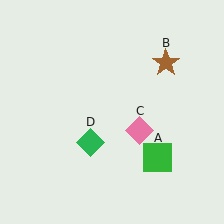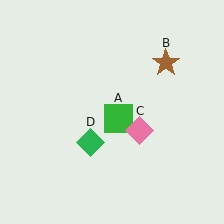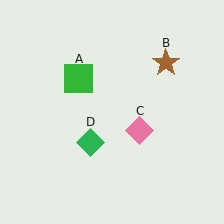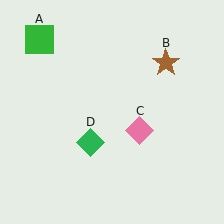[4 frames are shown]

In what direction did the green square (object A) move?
The green square (object A) moved up and to the left.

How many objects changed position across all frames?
1 object changed position: green square (object A).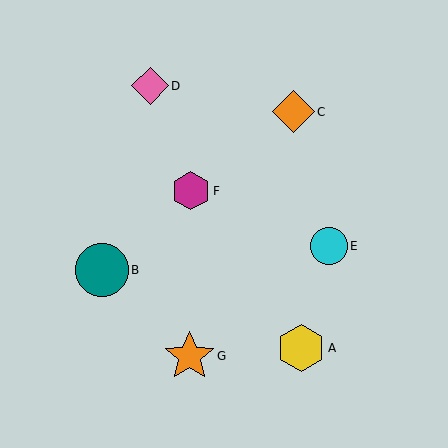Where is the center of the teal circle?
The center of the teal circle is at (102, 270).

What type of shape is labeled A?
Shape A is a yellow hexagon.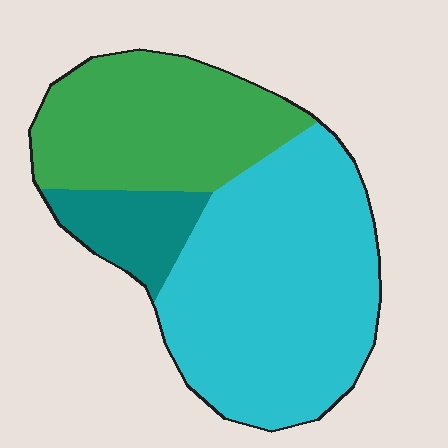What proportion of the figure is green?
Green covers roughly 35% of the figure.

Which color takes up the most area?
Cyan, at roughly 55%.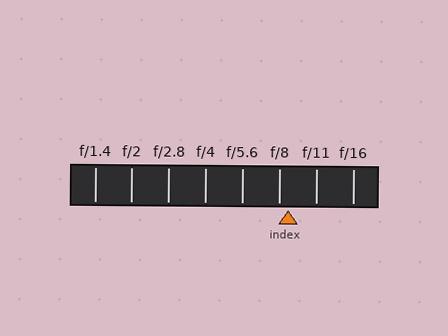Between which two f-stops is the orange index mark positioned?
The index mark is between f/8 and f/11.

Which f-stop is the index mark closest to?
The index mark is closest to f/8.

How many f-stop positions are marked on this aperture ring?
There are 8 f-stop positions marked.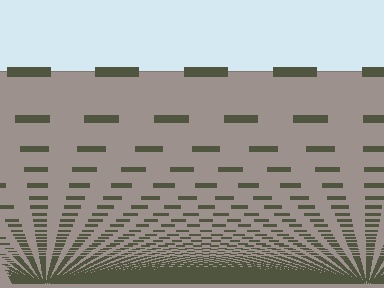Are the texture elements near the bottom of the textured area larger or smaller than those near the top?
Smaller. The gradient is inverted — elements near the bottom are smaller and denser.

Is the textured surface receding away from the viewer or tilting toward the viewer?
The surface appears to tilt toward the viewer. Texture elements get larger and sparser toward the top.